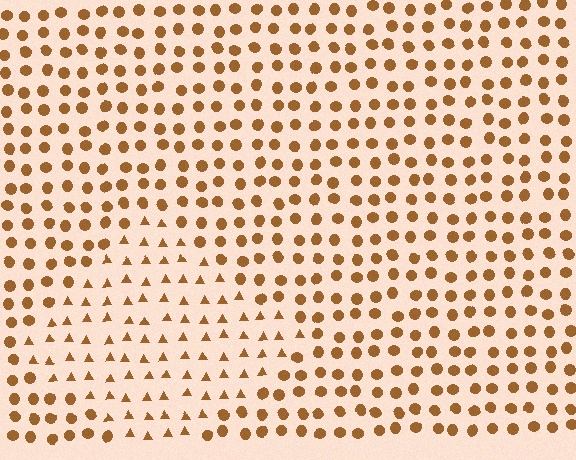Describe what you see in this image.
The image is filled with small brown elements arranged in a uniform grid. A diamond-shaped region contains triangles, while the surrounding area contains circles. The boundary is defined purely by the change in element shape.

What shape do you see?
I see a diamond.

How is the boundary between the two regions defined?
The boundary is defined by a change in element shape: triangles inside vs. circles outside. All elements share the same color and spacing.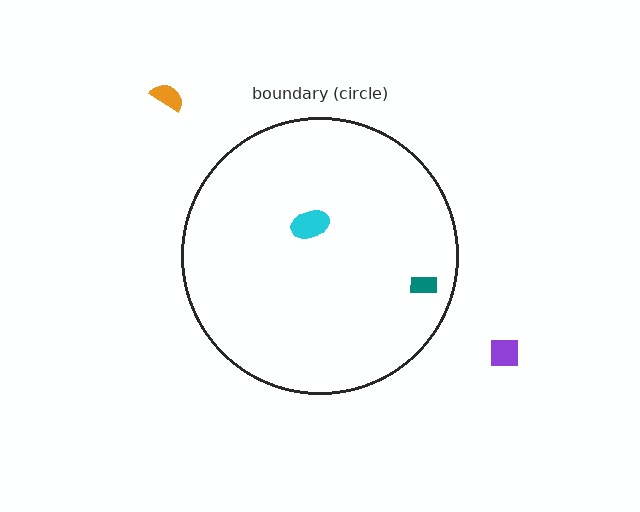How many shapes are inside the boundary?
2 inside, 2 outside.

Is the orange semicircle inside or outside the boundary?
Outside.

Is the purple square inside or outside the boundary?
Outside.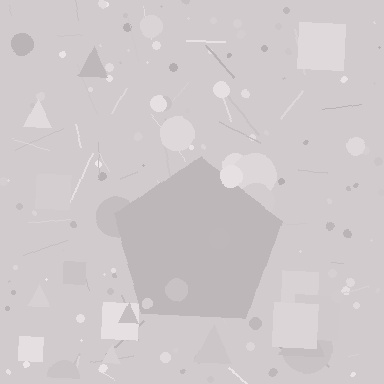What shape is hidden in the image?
A pentagon is hidden in the image.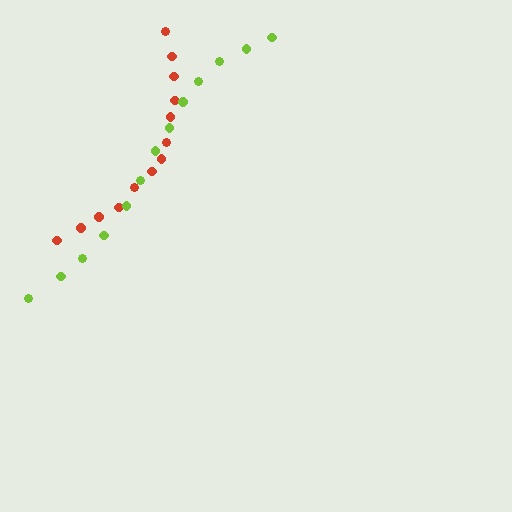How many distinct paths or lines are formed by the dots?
There are 2 distinct paths.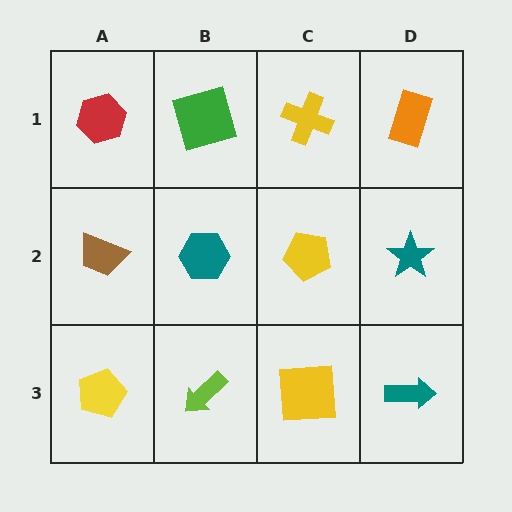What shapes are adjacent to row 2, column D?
An orange rectangle (row 1, column D), a teal arrow (row 3, column D), a yellow pentagon (row 2, column C).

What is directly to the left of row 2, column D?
A yellow pentagon.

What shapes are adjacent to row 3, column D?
A teal star (row 2, column D), a yellow square (row 3, column C).